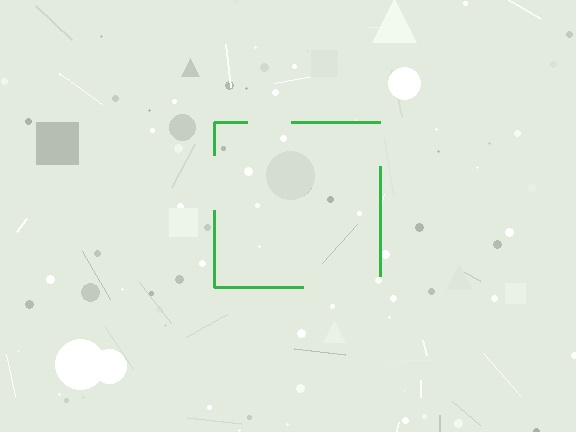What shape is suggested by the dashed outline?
The dashed outline suggests a square.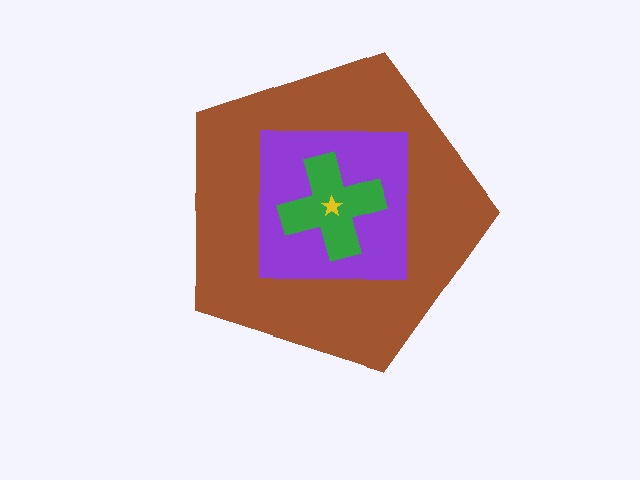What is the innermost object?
The yellow star.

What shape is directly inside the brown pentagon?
The purple square.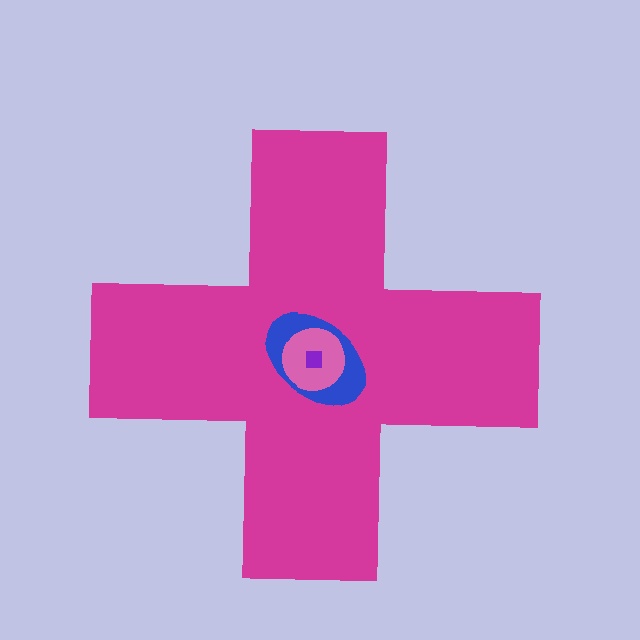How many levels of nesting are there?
4.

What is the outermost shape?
The magenta cross.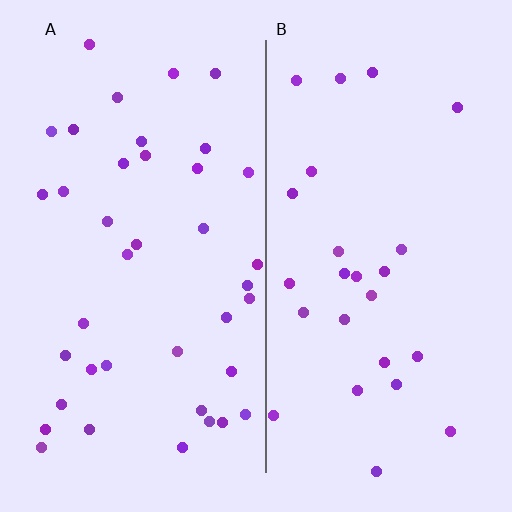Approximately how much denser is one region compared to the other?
Approximately 1.5× — region A over region B.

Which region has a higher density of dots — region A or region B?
A (the left).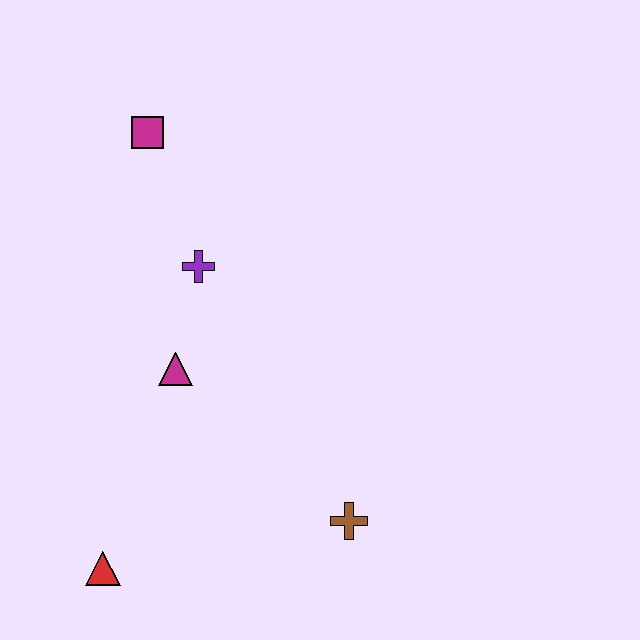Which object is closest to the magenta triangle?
The purple cross is closest to the magenta triangle.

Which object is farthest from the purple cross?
The red triangle is farthest from the purple cross.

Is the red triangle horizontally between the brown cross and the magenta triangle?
No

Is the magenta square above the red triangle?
Yes